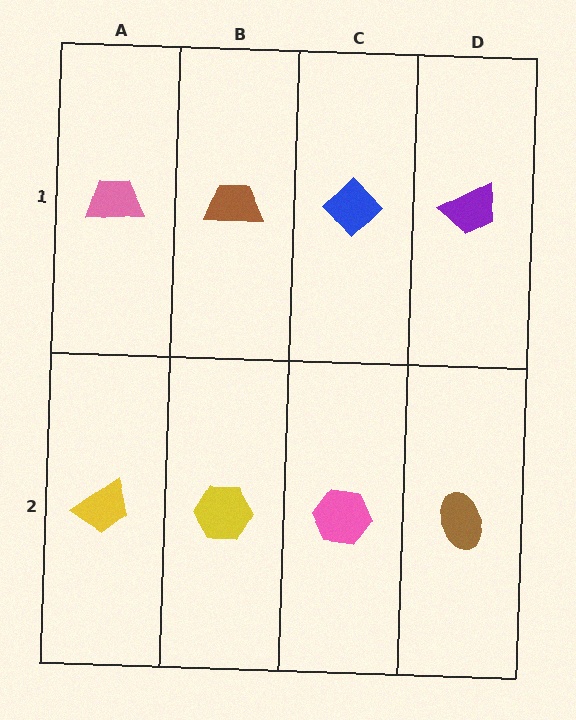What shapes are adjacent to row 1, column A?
A yellow trapezoid (row 2, column A), a brown trapezoid (row 1, column B).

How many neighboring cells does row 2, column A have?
2.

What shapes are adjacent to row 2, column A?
A pink trapezoid (row 1, column A), a yellow hexagon (row 2, column B).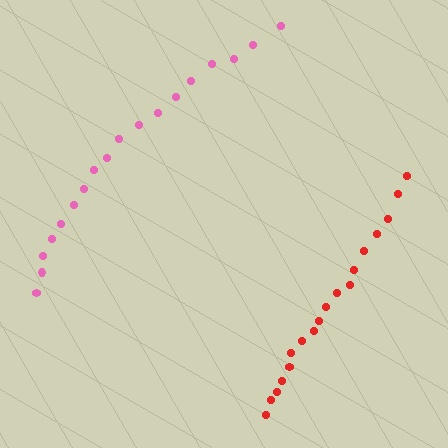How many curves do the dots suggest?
There are 2 distinct paths.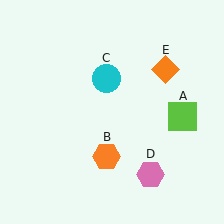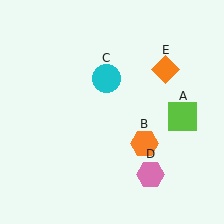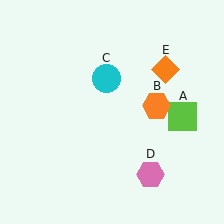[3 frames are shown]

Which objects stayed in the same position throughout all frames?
Lime square (object A) and cyan circle (object C) and pink hexagon (object D) and orange diamond (object E) remained stationary.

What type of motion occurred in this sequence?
The orange hexagon (object B) rotated counterclockwise around the center of the scene.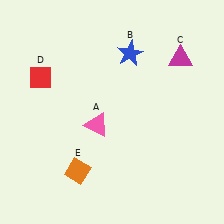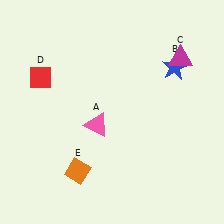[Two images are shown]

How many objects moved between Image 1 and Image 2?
1 object moved between the two images.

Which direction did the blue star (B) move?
The blue star (B) moved right.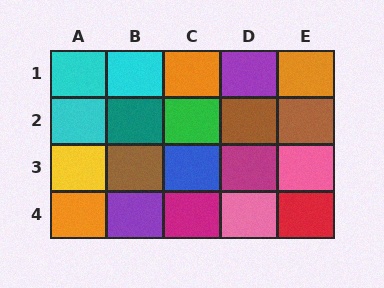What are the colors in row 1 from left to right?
Cyan, cyan, orange, purple, orange.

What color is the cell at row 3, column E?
Pink.